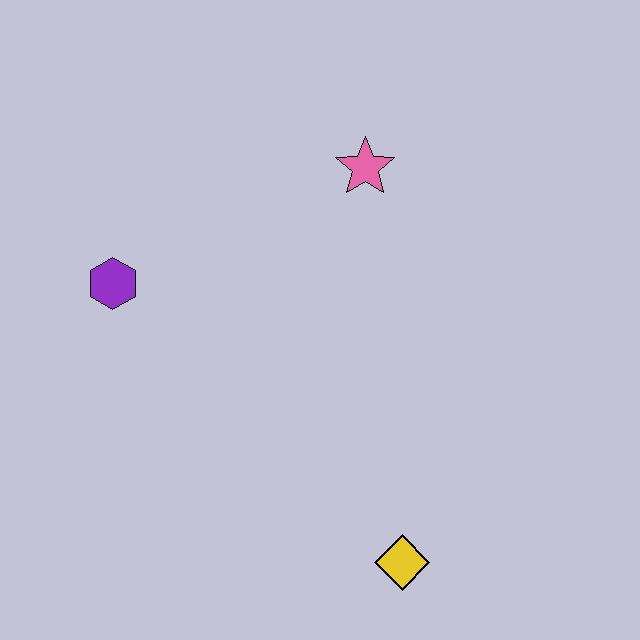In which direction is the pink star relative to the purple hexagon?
The pink star is to the right of the purple hexagon.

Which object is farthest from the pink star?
The yellow diamond is farthest from the pink star.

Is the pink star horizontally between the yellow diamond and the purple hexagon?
Yes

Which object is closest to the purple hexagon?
The pink star is closest to the purple hexagon.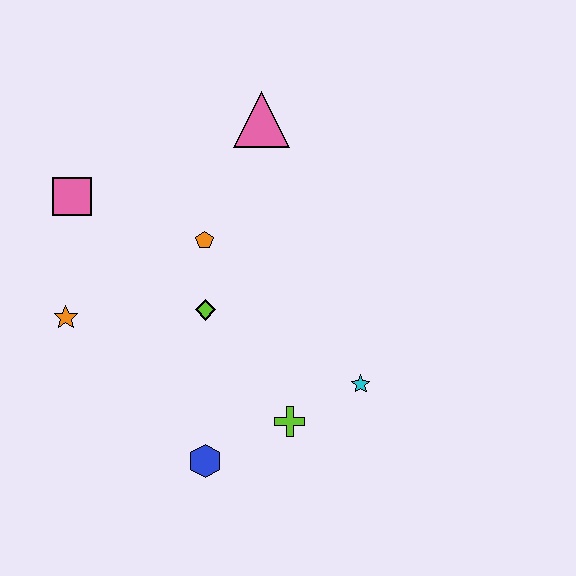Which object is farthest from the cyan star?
The pink square is farthest from the cyan star.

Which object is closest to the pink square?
The orange star is closest to the pink square.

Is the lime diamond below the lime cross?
No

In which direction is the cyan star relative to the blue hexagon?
The cyan star is to the right of the blue hexagon.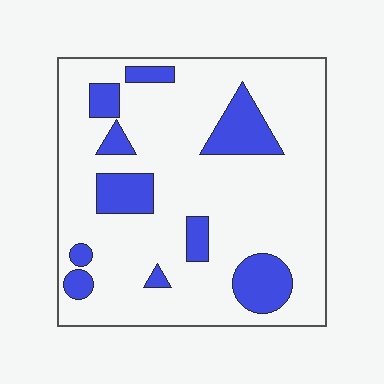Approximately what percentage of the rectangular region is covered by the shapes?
Approximately 20%.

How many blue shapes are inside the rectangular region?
10.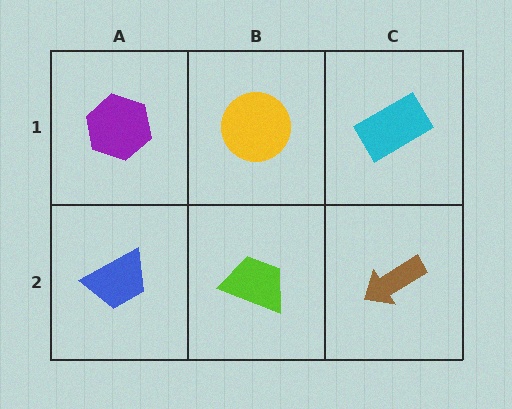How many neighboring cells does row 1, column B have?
3.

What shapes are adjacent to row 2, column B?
A yellow circle (row 1, column B), a blue trapezoid (row 2, column A), a brown arrow (row 2, column C).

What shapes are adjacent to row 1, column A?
A blue trapezoid (row 2, column A), a yellow circle (row 1, column B).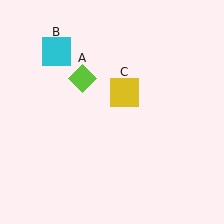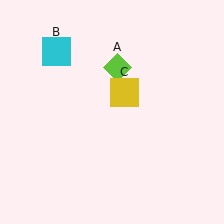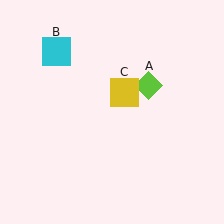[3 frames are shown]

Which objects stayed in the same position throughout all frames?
Cyan square (object B) and yellow square (object C) remained stationary.